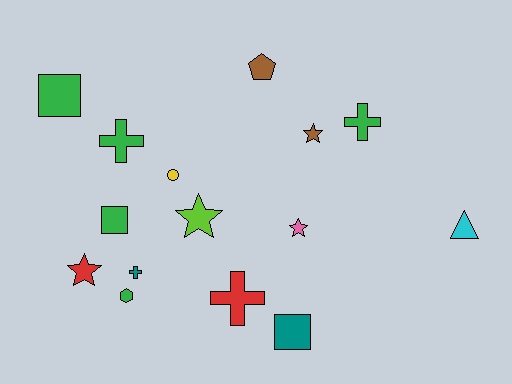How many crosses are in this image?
There are 4 crosses.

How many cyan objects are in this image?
There is 1 cyan object.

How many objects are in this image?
There are 15 objects.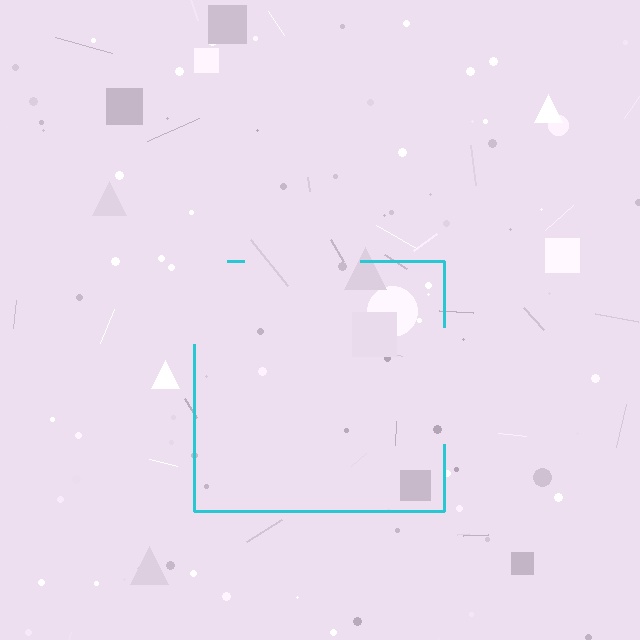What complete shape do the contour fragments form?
The contour fragments form a square.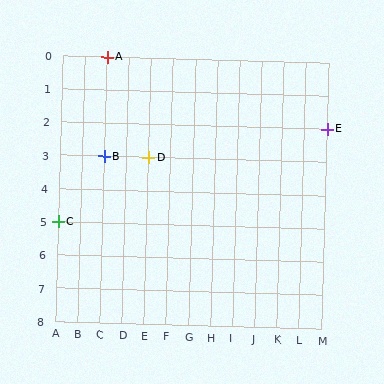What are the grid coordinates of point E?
Point E is at grid coordinates (M, 2).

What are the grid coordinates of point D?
Point D is at grid coordinates (E, 3).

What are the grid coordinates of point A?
Point A is at grid coordinates (C, 0).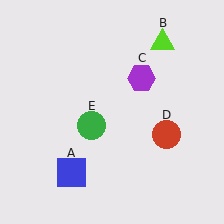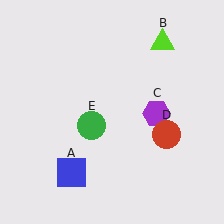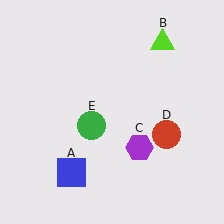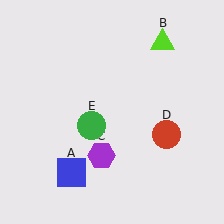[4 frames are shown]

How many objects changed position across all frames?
1 object changed position: purple hexagon (object C).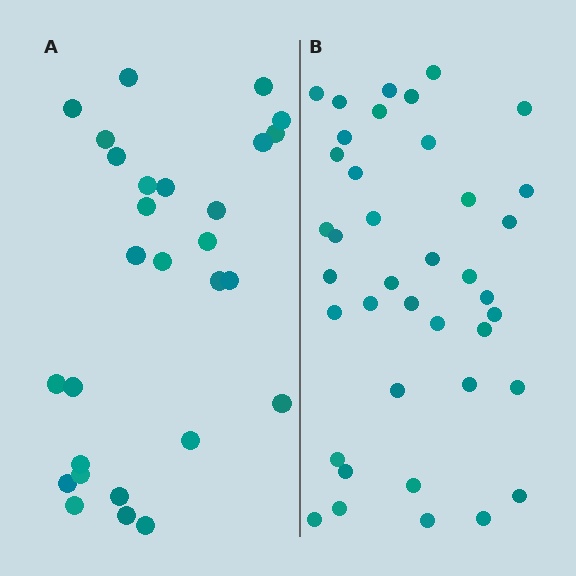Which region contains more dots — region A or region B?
Region B (the right region) has more dots.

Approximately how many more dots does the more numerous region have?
Region B has roughly 12 or so more dots than region A.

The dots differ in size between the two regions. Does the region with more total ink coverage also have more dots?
No. Region A has more total ink coverage because its dots are larger, but region B actually contains more individual dots. Total area can be misleading — the number of items is what matters here.